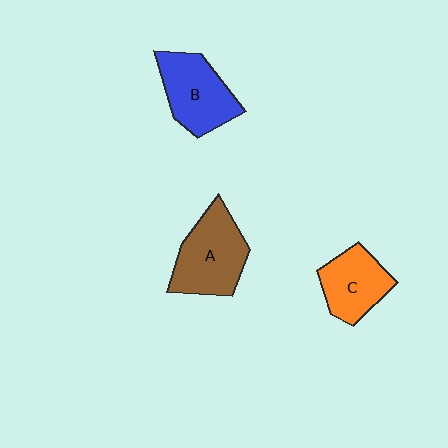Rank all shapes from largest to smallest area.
From largest to smallest: A (brown), B (blue), C (orange).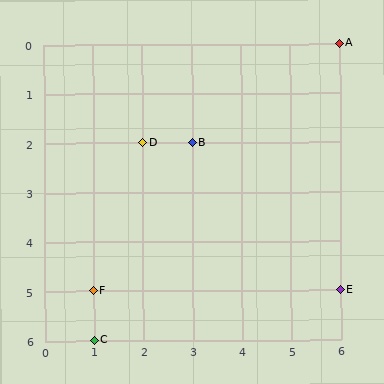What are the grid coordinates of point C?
Point C is at grid coordinates (1, 6).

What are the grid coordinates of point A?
Point A is at grid coordinates (6, 0).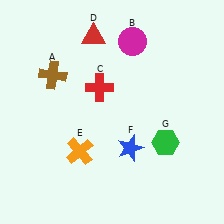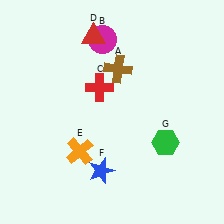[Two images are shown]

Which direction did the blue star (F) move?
The blue star (F) moved left.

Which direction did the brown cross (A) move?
The brown cross (A) moved right.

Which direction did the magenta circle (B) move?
The magenta circle (B) moved left.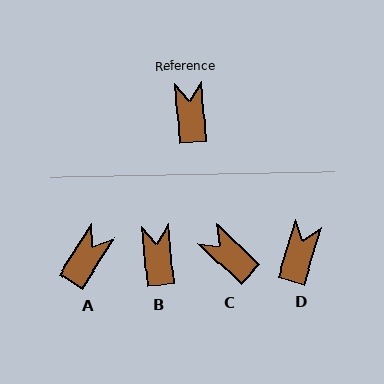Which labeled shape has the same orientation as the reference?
B.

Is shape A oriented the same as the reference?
No, it is off by about 37 degrees.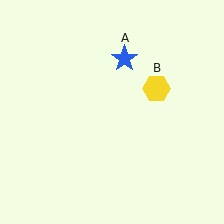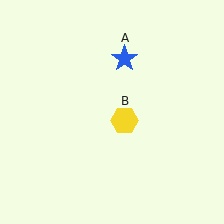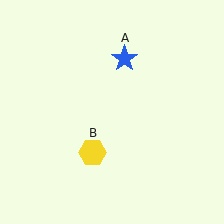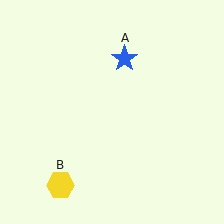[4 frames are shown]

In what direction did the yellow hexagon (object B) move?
The yellow hexagon (object B) moved down and to the left.